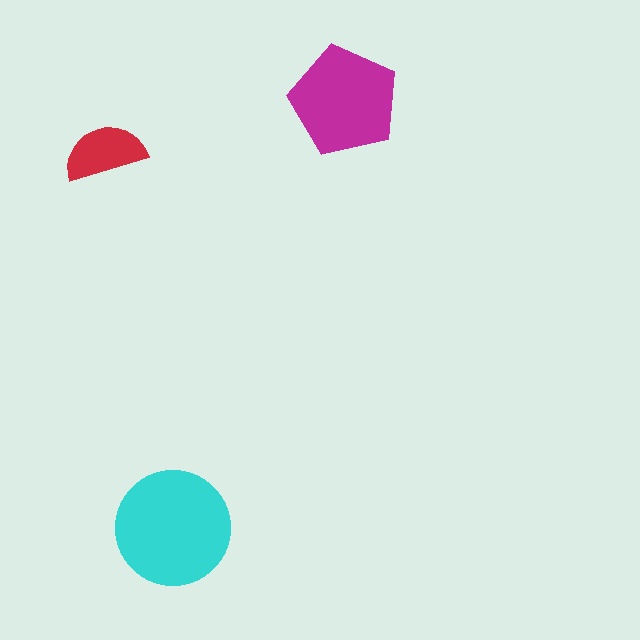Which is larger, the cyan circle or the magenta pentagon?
The cyan circle.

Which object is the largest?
The cyan circle.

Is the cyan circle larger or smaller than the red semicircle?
Larger.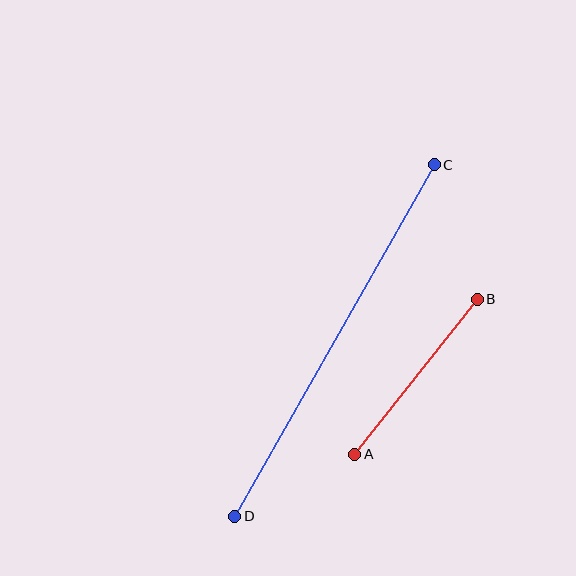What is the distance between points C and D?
The distance is approximately 404 pixels.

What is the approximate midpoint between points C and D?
The midpoint is at approximately (334, 341) pixels.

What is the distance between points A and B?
The distance is approximately 197 pixels.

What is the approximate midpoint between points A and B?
The midpoint is at approximately (416, 377) pixels.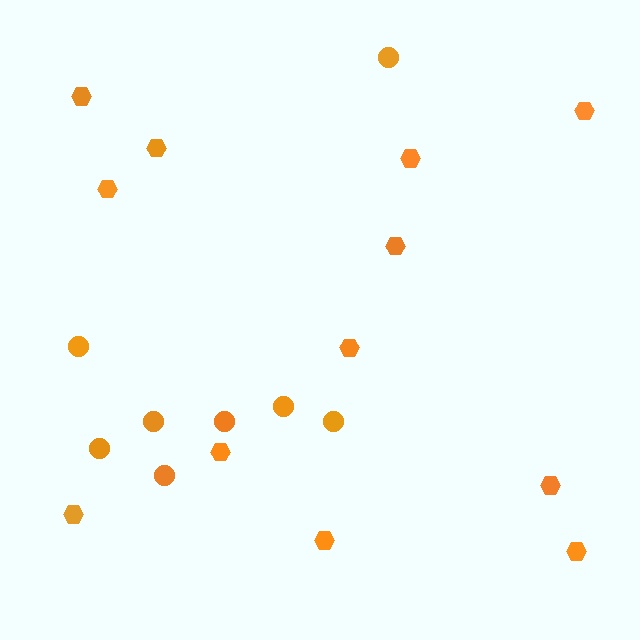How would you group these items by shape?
There are 2 groups: one group of circles (8) and one group of hexagons (12).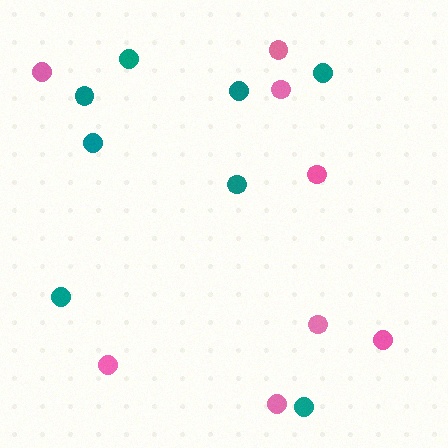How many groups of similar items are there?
There are 2 groups: one group of teal circles (8) and one group of pink circles (8).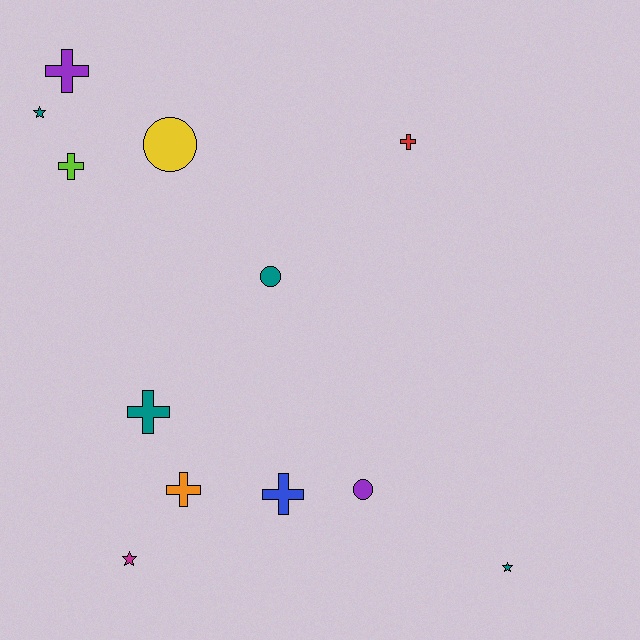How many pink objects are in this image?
There are no pink objects.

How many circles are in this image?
There are 3 circles.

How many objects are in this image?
There are 12 objects.